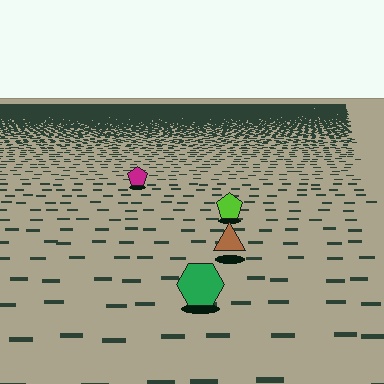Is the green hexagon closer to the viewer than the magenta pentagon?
Yes. The green hexagon is closer — you can tell from the texture gradient: the ground texture is coarser near it.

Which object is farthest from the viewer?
The magenta pentagon is farthest from the viewer. It appears smaller and the ground texture around it is denser.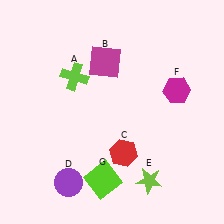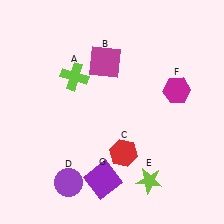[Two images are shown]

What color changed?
The square (G) changed from lime in Image 1 to purple in Image 2.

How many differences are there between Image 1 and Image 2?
There is 1 difference between the two images.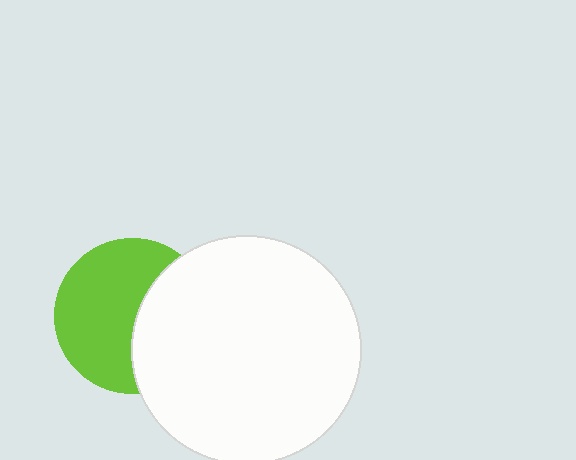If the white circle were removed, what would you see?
You would see the complete lime circle.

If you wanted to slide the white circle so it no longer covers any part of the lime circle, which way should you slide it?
Slide it right — that is the most direct way to separate the two shapes.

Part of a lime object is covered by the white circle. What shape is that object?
It is a circle.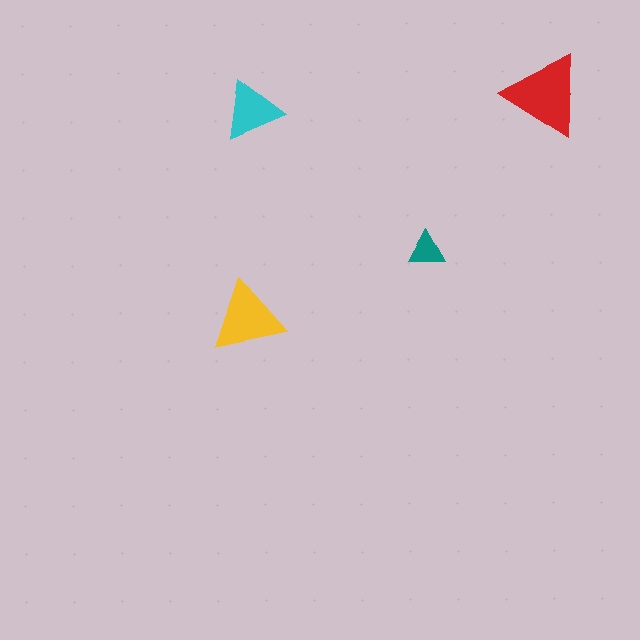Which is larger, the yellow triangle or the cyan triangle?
The yellow one.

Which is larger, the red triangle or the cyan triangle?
The red one.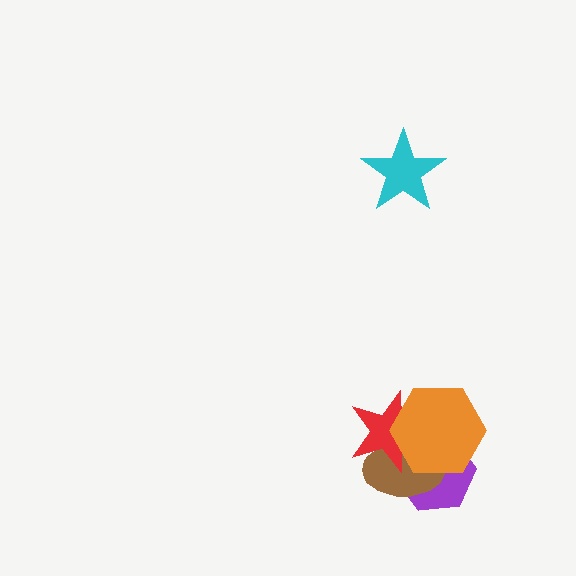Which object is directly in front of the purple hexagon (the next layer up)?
The brown ellipse is directly in front of the purple hexagon.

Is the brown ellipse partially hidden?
Yes, it is partially covered by another shape.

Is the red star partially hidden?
Yes, it is partially covered by another shape.